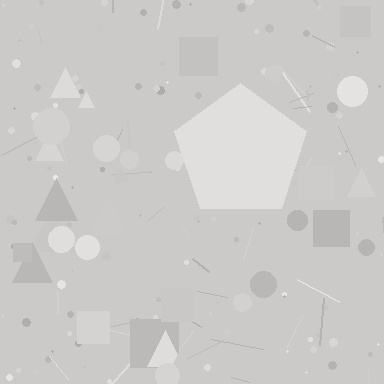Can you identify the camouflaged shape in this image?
The camouflaged shape is a pentagon.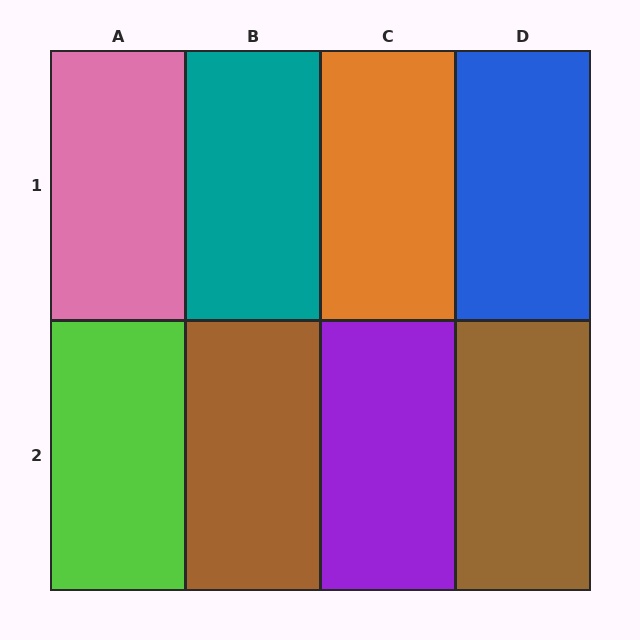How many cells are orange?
1 cell is orange.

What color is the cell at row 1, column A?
Pink.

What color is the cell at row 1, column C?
Orange.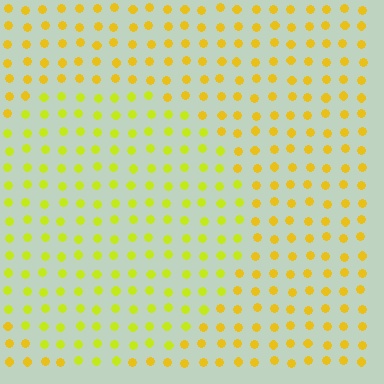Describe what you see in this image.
The image is filled with small yellow elements in a uniform arrangement. A circle-shaped region is visible where the elements are tinted to a slightly different hue, forming a subtle color boundary.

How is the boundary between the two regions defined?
The boundary is defined purely by a slight shift in hue (about 23 degrees). Spacing, size, and orientation are identical on both sides.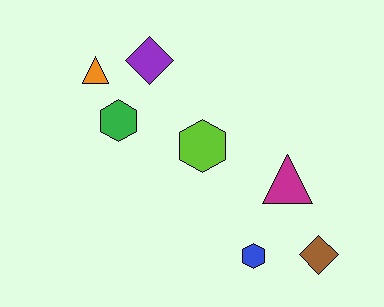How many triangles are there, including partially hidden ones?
There are 2 triangles.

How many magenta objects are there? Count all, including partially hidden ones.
There is 1 magenta object.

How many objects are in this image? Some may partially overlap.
There are 7 objects.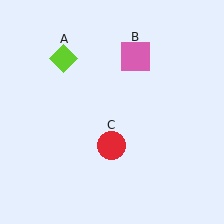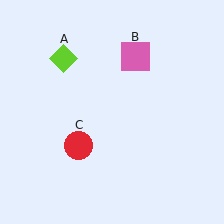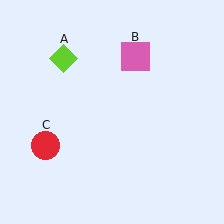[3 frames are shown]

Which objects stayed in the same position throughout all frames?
Lime diamond (object A) and pink square (object B) remained stationary.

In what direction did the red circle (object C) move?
The red circle (object C) moved left.